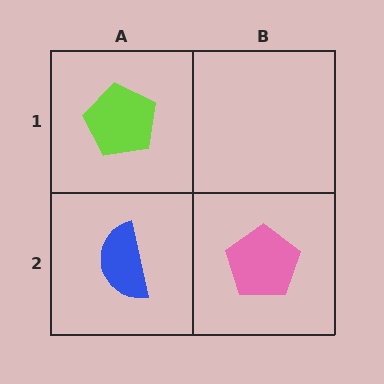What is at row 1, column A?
A lime pentagon.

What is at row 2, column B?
A pink pentagon.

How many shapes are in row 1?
1 shape.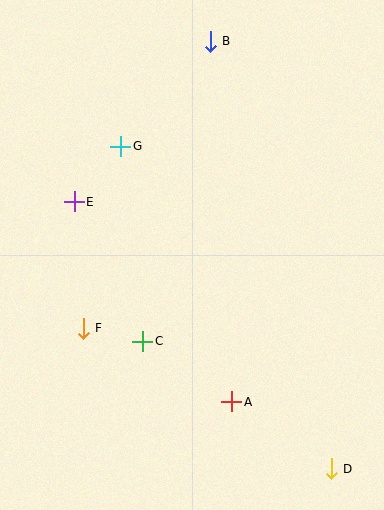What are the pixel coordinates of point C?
Point C is at (143, 341).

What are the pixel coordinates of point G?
Point G is at (121, 146).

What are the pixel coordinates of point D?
Point D is at (331, 469).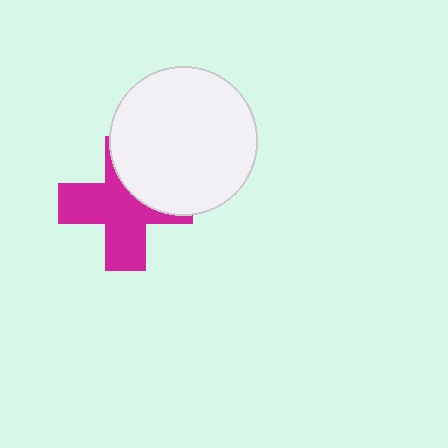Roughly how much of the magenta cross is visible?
About half of it is visible (roughly 65%).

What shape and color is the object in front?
The object in front is a white circle.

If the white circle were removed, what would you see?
You would see the complete magenta cross.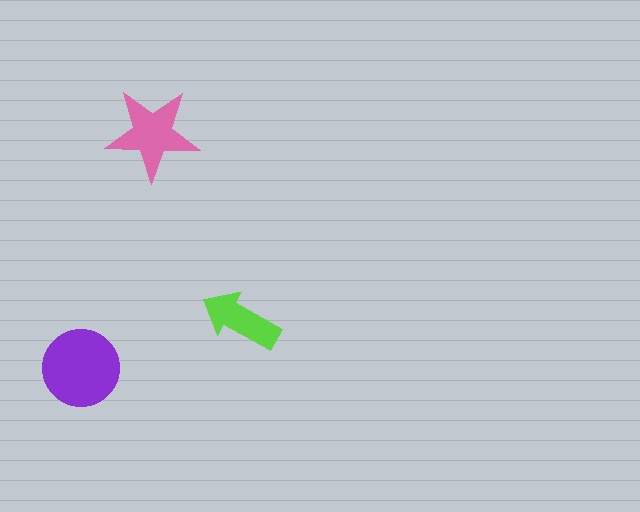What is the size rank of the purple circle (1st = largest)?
1st.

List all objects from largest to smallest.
The purple circle, the pink star, the lime arrow.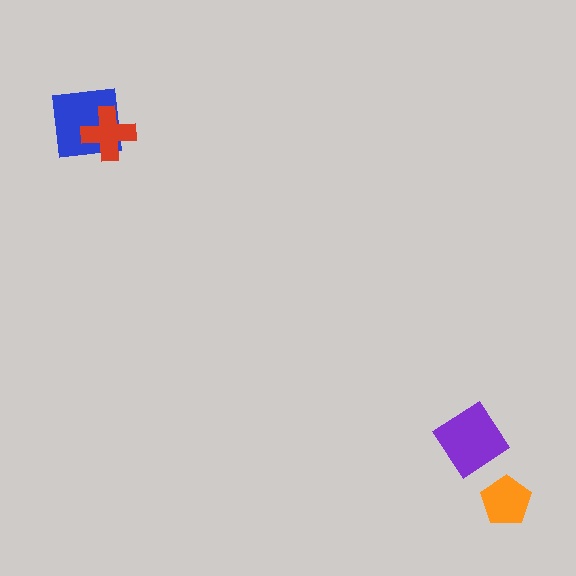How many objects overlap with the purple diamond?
0 objects overlap with the purple diamond.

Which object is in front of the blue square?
The red cross is in front of the blue square.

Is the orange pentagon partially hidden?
No, no other shape covers it.